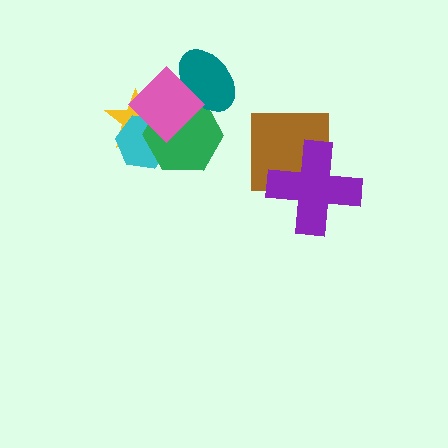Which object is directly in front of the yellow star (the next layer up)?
The cyan hexagon is directly in front of the yellow star.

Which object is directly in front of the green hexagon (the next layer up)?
The teal ellipse is directly in front of the green hexagon.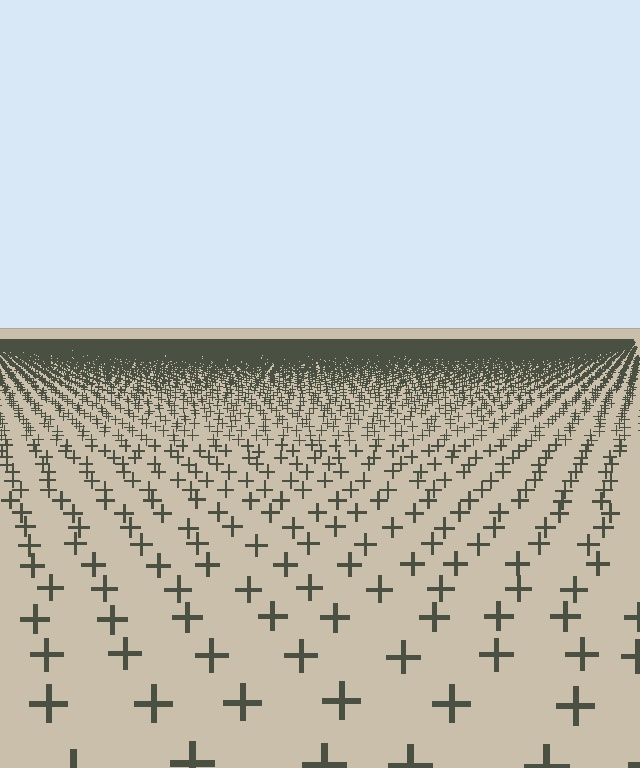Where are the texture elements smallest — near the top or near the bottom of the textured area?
Near the top.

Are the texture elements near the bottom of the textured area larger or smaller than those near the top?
Larger. Near the bottom, elements are closer to the viewer and appear at a bigger on-screen size.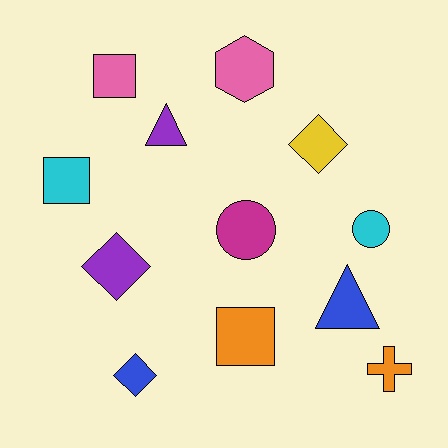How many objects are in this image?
There are 12 objects.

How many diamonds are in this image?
There are 3 diamonds.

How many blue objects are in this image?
There are 2 blue objects.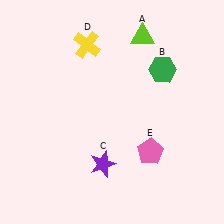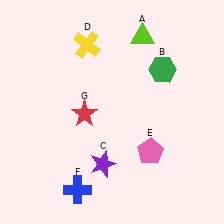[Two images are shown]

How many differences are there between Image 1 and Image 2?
There are 2 differences between the two images.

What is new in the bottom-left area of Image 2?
A red star (G) was added in the bottom-left area of Image 2.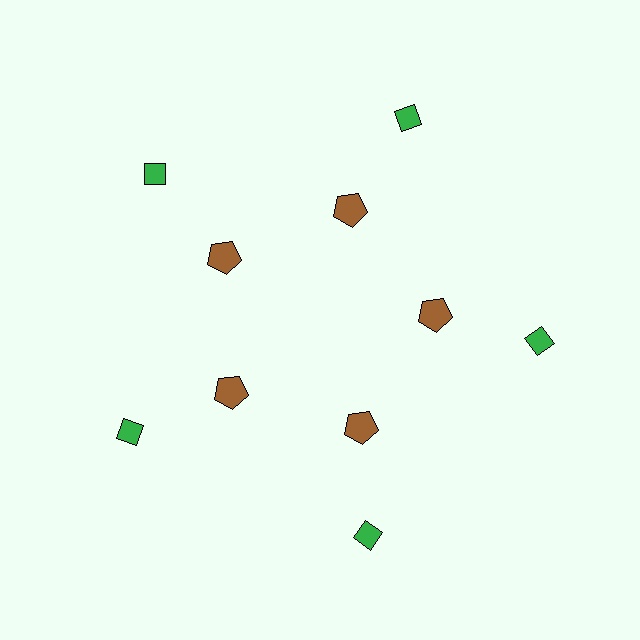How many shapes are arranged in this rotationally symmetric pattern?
There are 10 shapes, arranged in 5 groups of 2.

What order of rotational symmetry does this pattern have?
This pattern has 5-fold rotational symmetry.